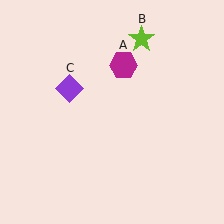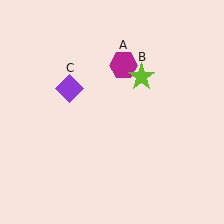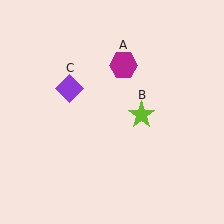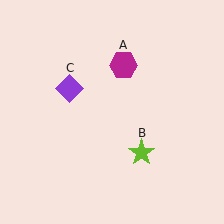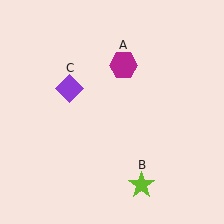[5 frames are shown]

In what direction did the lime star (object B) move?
The lime star (object B) moved down.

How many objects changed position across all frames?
1 object changed position: lime star (object B).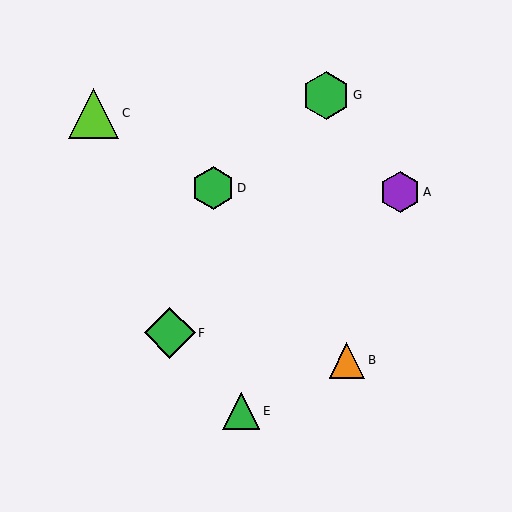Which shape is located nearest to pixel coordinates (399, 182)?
The purple hexagon (labeled A) at (400, 192) is nearest to that location.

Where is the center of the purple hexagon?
The center of the purple hexagon is at (400, 192).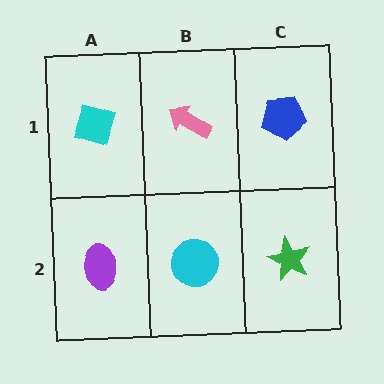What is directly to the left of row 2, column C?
A cyan circle.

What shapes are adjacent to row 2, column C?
A blue pentagon (row 1, column C), a cyan circle (row 2, column B).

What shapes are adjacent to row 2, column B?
A pink arrow (row 1, column B), a purple ellipse (row 2, column A), a green star (row 2, column C).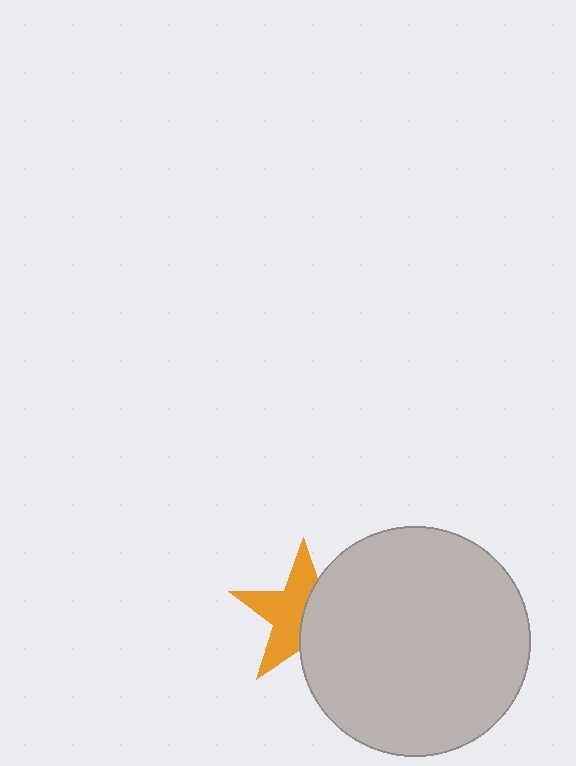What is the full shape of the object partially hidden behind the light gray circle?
The partially hidden object is an orange star.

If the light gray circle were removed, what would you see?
You would see the complete orange star.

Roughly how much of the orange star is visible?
About half of it is visible (roughly 56%).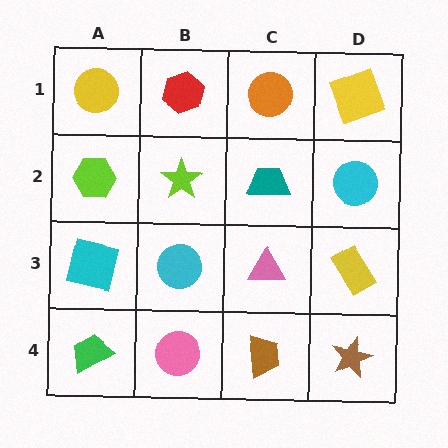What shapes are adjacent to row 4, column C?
A pink triangle (row 3, column C), a pink circle (row 4, column B), a brown star (row 4, column D).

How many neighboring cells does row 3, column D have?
3.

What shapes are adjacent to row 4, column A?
A cyan square (row 3, column A), a pink circle (row 4, column B).